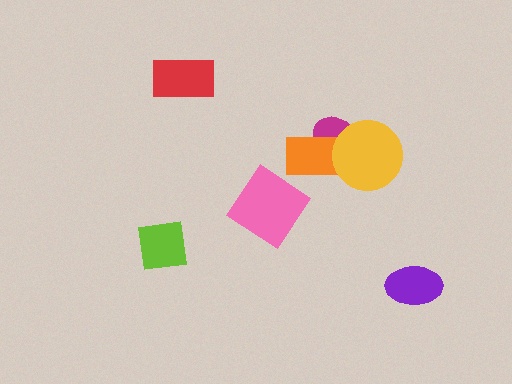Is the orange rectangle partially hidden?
Yes, it is partially covered by another shape.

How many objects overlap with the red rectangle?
0 objects overlap with the red rectangle.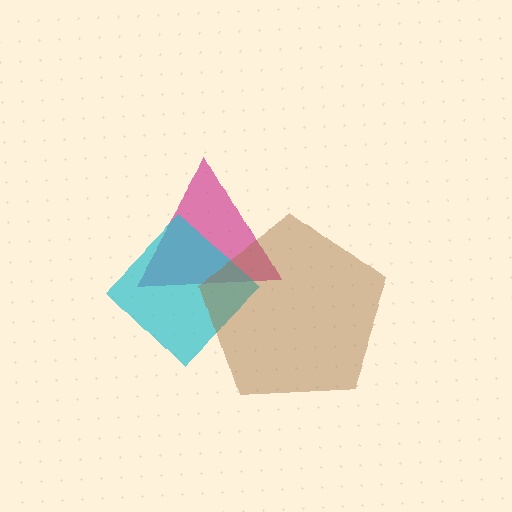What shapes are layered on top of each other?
The layered shapes are: a magenta triangle, a cyan diamond, a brown pentagon.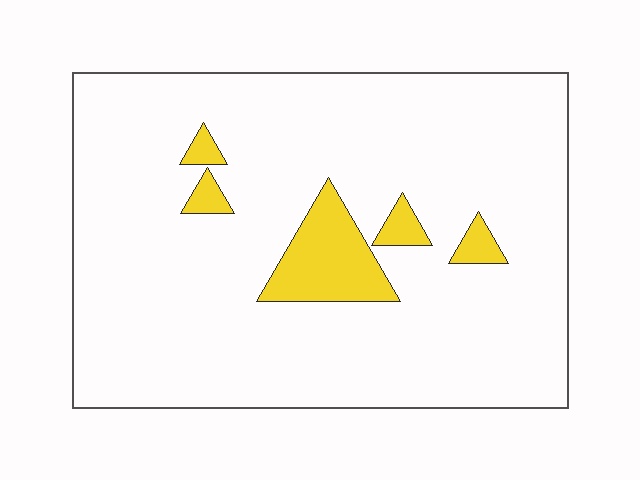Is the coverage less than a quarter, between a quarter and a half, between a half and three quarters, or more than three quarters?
Less than a quarter.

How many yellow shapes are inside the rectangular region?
5.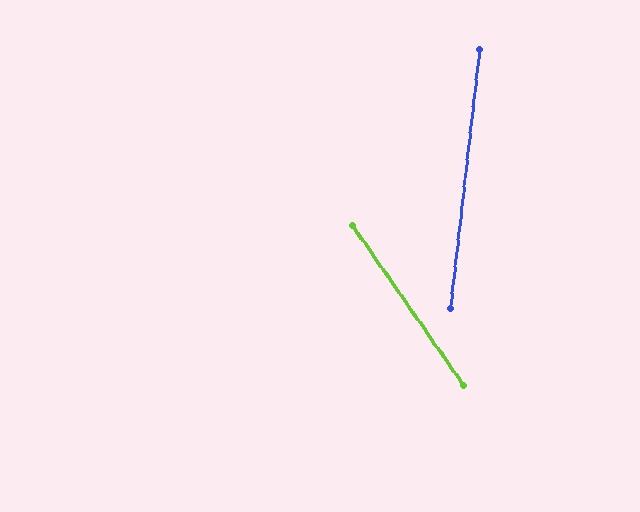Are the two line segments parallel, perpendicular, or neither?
Neither parallel nor perpendicular — they differ by about 41°.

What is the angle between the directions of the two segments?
Approximately 41 degrees.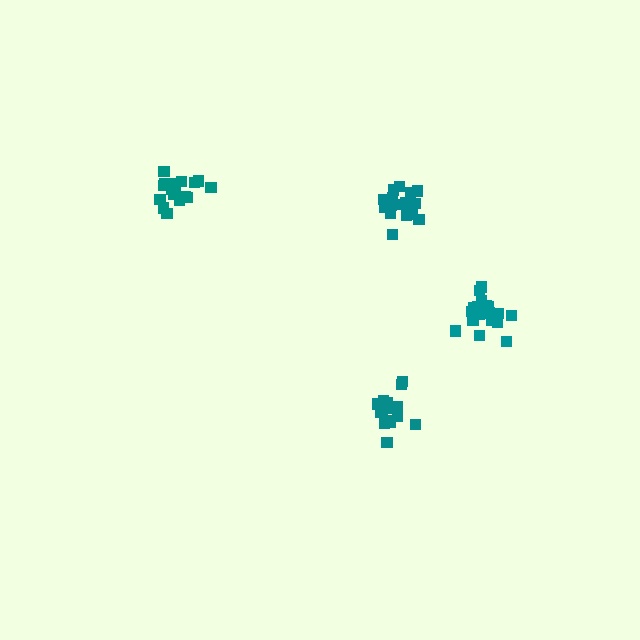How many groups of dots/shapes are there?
There are 4 groups.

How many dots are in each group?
Group 1: 16 dots, Group 2: 19 dots, Group 3: 18 dots, Group 4: 18 dots (71 total).